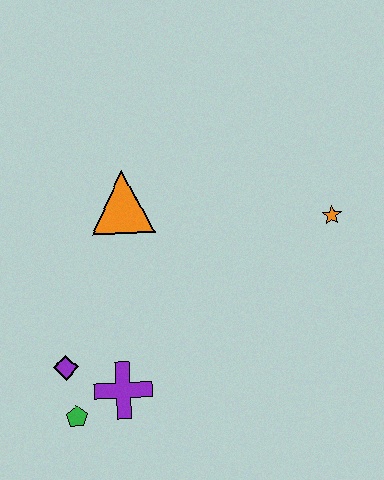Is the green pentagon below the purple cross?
Yes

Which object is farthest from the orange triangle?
The green pentagon is farthest from the orange triangle.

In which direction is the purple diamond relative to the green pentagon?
The purple diamond is above the green pentagon.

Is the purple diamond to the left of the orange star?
Yes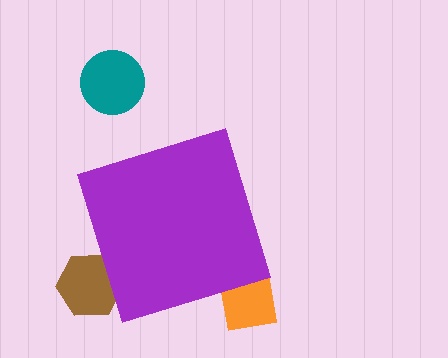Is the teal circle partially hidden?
No, the teal circle is fully visible.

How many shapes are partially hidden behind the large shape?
2 shapes are partially hidden.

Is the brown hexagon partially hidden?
Yes, the brown hexagon is partially hidden behind the purple diamond.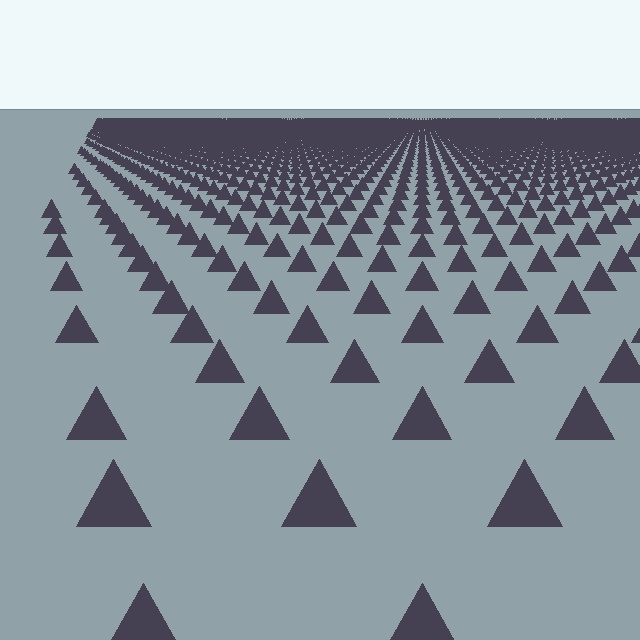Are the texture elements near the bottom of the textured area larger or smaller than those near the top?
Larger. Near the bottom, elements are closer to the viewer and appear at a bigger on-screen size.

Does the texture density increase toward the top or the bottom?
Density increases toward the top.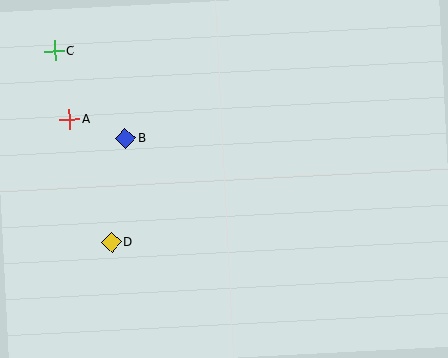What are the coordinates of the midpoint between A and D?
The midpoint between A and D is at (90, 181).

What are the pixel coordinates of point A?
Point A is at (70, 120).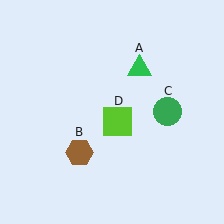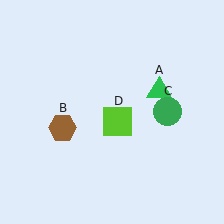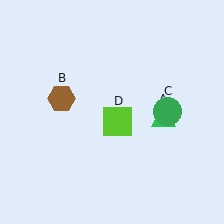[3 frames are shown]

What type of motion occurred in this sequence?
The green triangle (object A), brown hexagon (object B) rotated clockwise around the center of the scene.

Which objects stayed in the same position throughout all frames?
Green circle (object C) and lime square (object D) remained stationary.